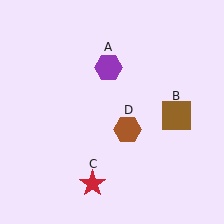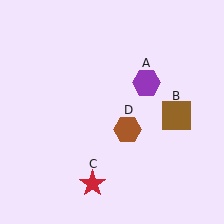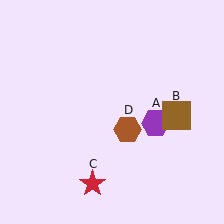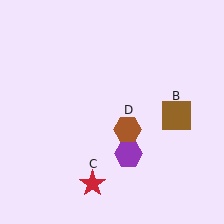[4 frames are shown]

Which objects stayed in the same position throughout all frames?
Brown square (object B) and red star (object C) and brown hexagon (object D) remained stationary.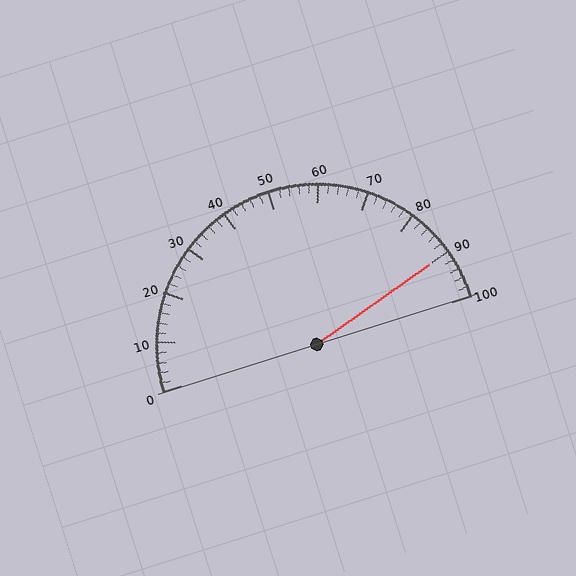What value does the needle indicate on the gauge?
The needle indicates approximately 90.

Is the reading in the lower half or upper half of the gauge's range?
The reading is in the upper half of the range (0 to 100).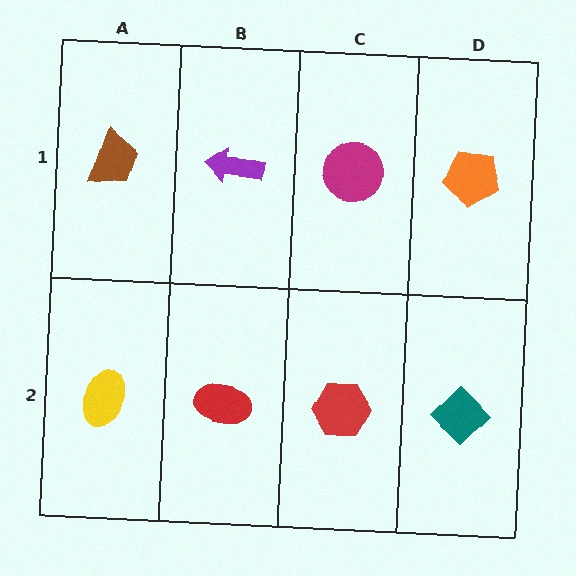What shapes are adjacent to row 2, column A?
A brown trapezoid (row 1, column A), a red ellipse (row 2, column B).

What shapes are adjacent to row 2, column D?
An orange pentagon (row 1, column D), a red hexagon (row 2, column C).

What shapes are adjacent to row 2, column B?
A purple arrow (row 1, column B), a yellow ellipse (row 2, column A), a red hexagon (row 2, column C).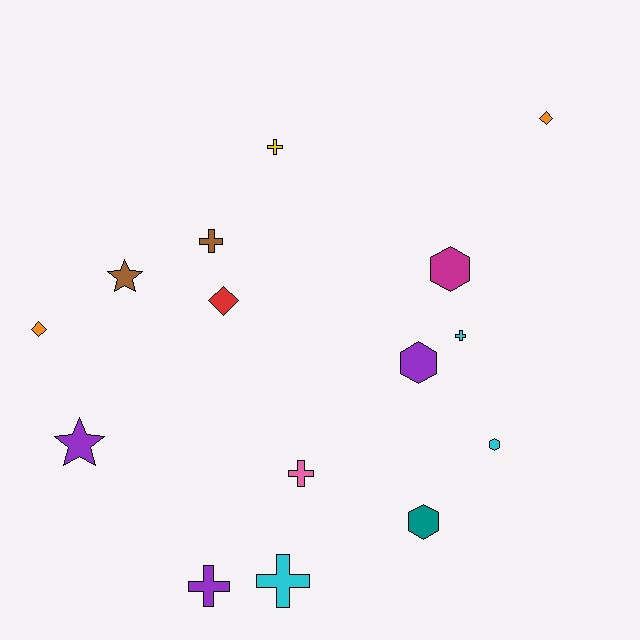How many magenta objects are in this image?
There is 1 magenta object.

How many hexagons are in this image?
There are 4 hexagons.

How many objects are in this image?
There are 15 objects.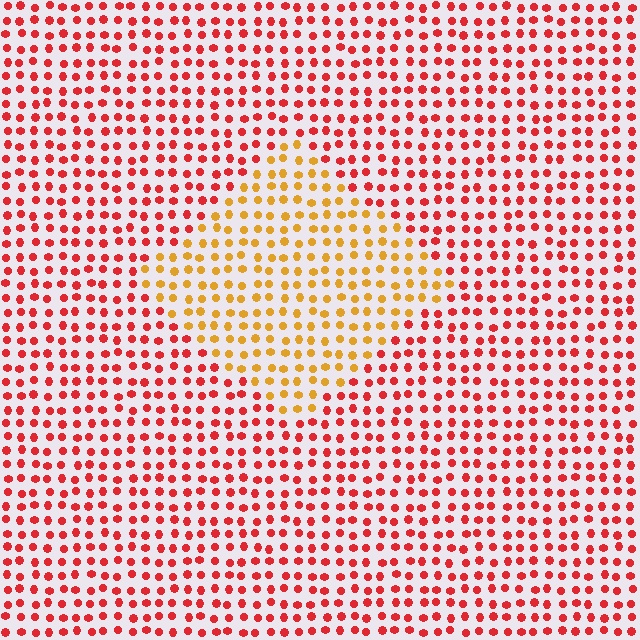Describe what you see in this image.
The image is filled with small red elements in a uniform arrangement. A diamond-shaped region is visible where the elements are tinted to a slightly different hue, forming a subtle color boundary.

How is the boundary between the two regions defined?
The boundary is defined purely by a slight shift in hue (about 43 degrees). Spacing, size, and orientation are identical on both sides.